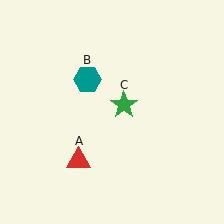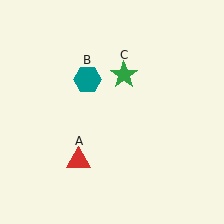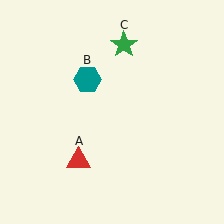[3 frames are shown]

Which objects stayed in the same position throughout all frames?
Red triangle (object A) and teal hexagon (object B) remained stationary.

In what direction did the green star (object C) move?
The green star (object C) moved up.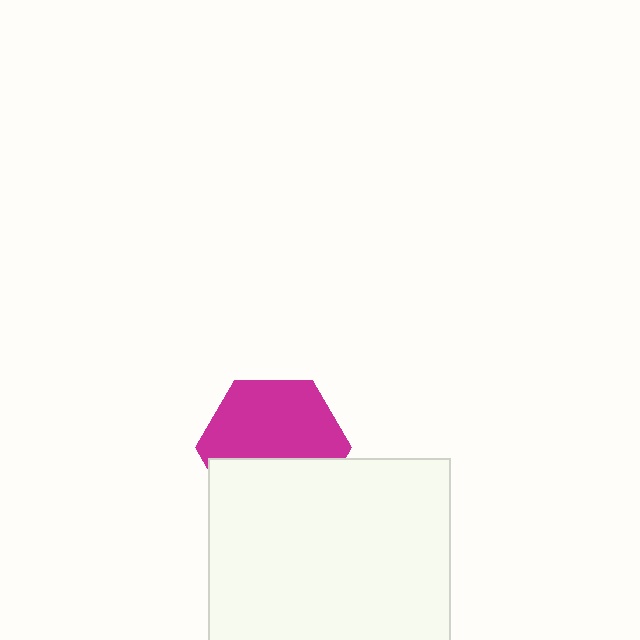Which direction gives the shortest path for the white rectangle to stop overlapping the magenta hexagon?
Moving down gives the shortest separation.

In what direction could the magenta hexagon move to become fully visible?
The magenta hexagon could move up. That would shift it out from behind the white rectangle entirely.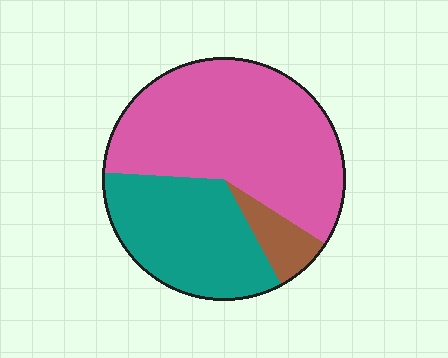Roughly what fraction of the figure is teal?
Teal takes up about one third (1/3) of the figure.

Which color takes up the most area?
Pink, at roughly 60%.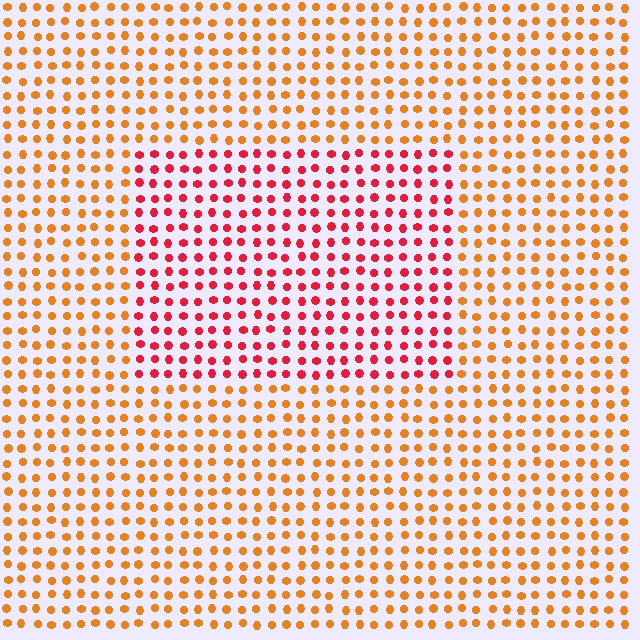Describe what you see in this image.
The image is filled with small orange elements in a uniform arrangement. A rectangle-shaped region is visible where the elements are tinted to a slightly different hue, forming a subtle color boundary.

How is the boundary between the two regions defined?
The boundary is defined purely by a slight shift in hue (about 38 degrees). Spacing, size, and orientation are identical on both sides.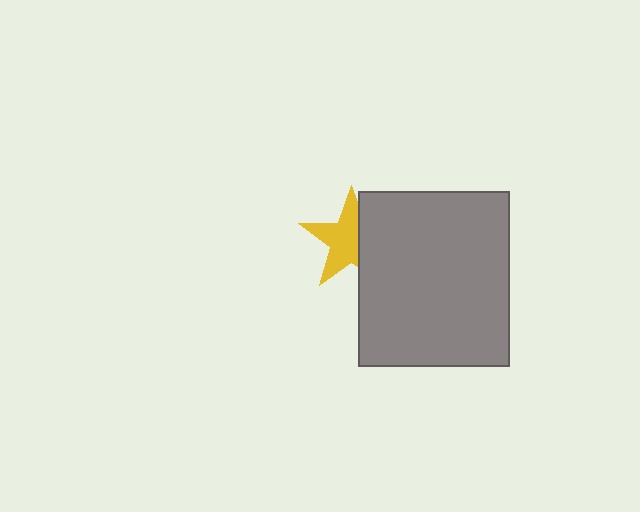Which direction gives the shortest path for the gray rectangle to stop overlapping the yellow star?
Moving right gives the shortest separation.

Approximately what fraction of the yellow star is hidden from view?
Roughly 38% of the yellow star is hidden behind the gray rectangle.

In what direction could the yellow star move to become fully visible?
The yellow star could move left. That would shift it out from behind the gray rectangle entirely.